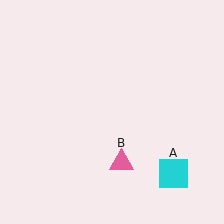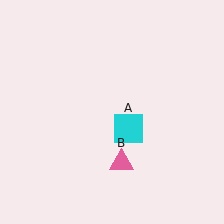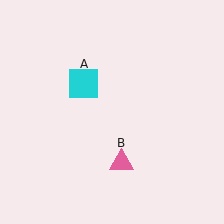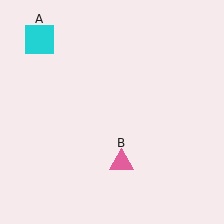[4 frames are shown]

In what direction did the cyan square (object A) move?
The cyan square (object A) moved up and to the left.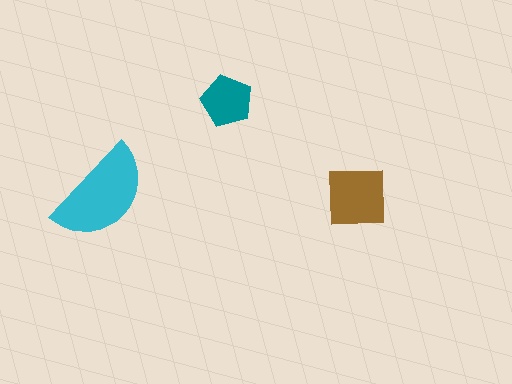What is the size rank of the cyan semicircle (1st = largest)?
1st.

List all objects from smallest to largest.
The teal pentagon, the brown square, the cyan semicircle.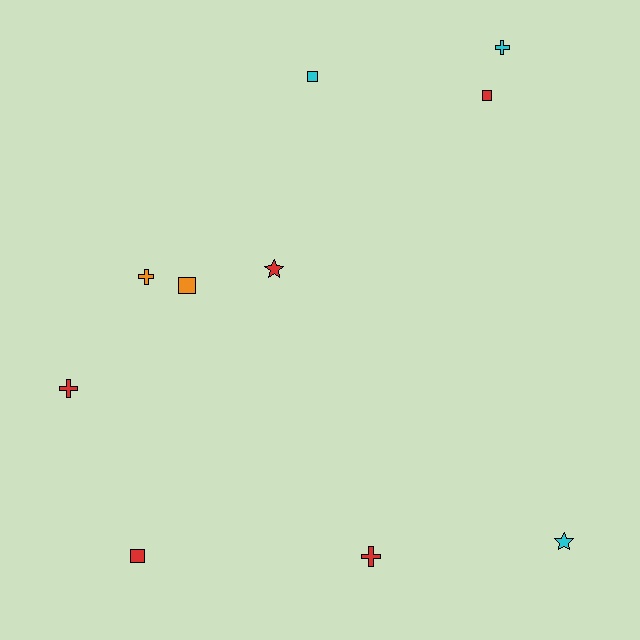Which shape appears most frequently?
Cross, with 4 objects.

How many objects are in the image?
There are 10 objects.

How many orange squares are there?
There is 1 orange square.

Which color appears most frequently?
Red, with 5 objects.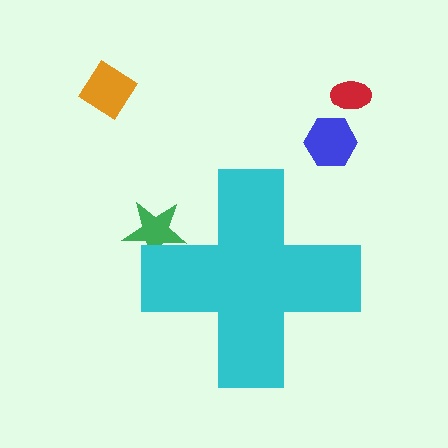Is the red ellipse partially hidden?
No, the red ellipse is fully visible.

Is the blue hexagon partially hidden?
No, the blue hexagon is fully visible.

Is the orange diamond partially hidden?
No, the orange diamond is fully visible.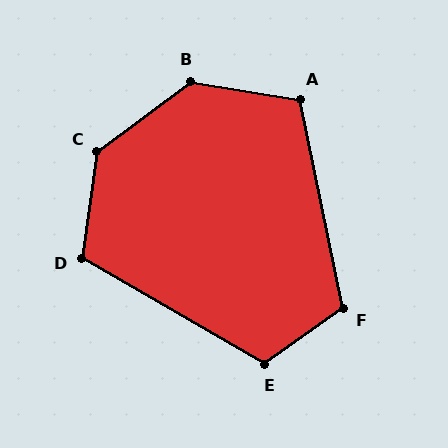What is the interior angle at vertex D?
Approximately 112 degrees (obtuse).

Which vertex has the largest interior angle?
C, at approximately 135 degrees.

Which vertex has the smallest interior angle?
A, at approximately 111 degrees.